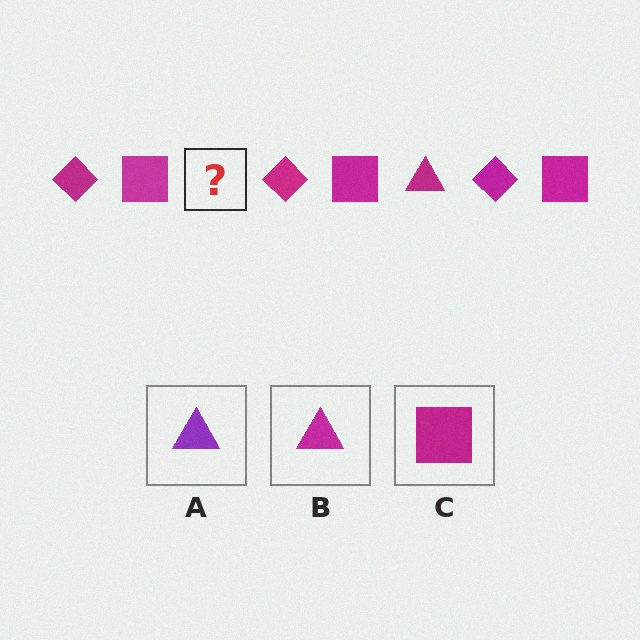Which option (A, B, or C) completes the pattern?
B.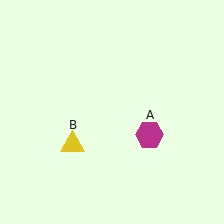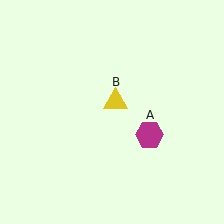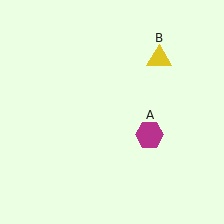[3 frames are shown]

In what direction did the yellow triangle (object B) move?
The yellow triangle (object B) moved up and to the right.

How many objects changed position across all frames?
1 object changed position: yellow triangle (object B).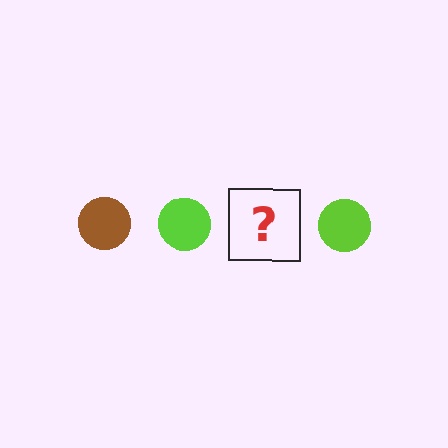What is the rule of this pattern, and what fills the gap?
The rule is that the pattern cycles through brown, lime circles. The gap should be filled with a brown circle.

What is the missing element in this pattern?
The missing element is a brown circle.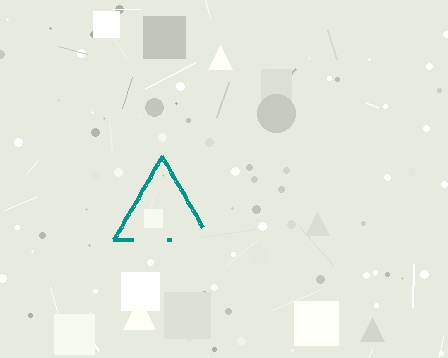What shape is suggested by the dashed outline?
The dashed outline suggests a triangle.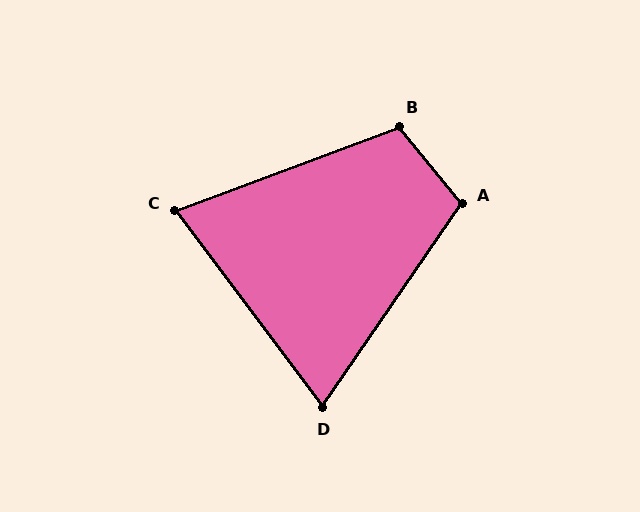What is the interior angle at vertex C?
Approximately 74 degrees (acute).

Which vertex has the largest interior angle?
B, at approximately 109 degrees.